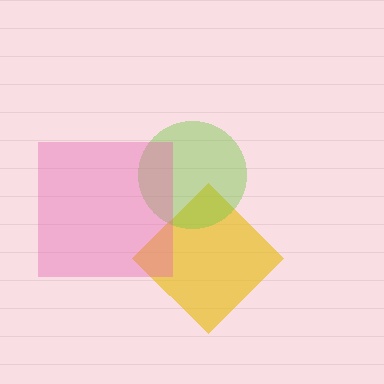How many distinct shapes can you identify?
There are 3 distinct shapes: a yellow diamond, a lime circle, a pink square.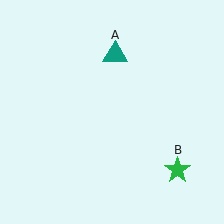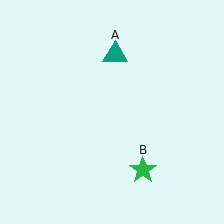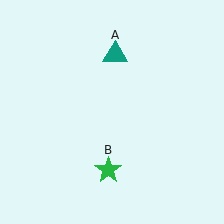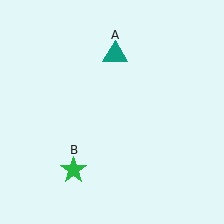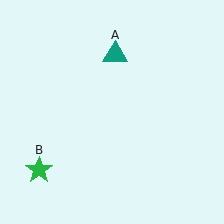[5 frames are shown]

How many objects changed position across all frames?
1 object changed position: green star (object B).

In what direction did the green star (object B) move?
The green star (object B) moved left.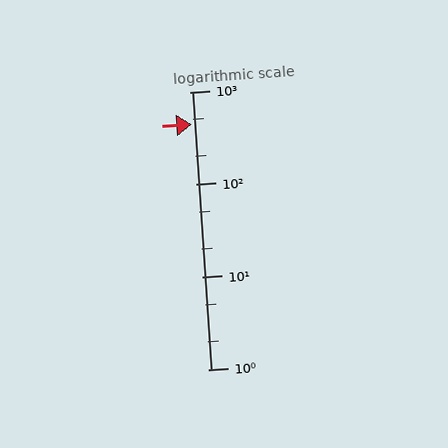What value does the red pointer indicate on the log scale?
The pointer indicates approximately 450.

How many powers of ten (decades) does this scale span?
The scale spans 3 decades, from 1 to 1000.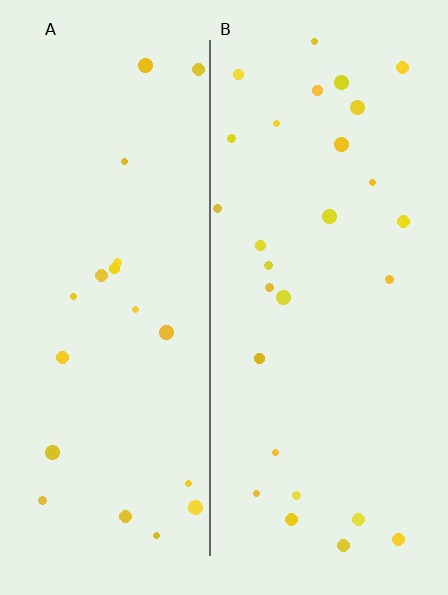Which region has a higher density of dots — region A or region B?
B (the right).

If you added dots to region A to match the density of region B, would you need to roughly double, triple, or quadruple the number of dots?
Approximately double.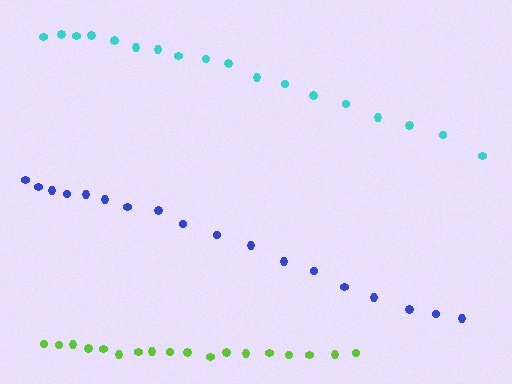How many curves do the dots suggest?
There are 3 distinct paths.